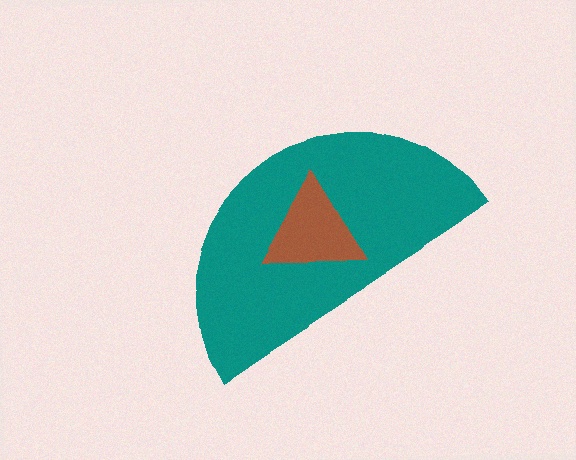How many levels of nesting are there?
2.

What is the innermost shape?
The brown triangle.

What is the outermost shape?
The teal semicircle.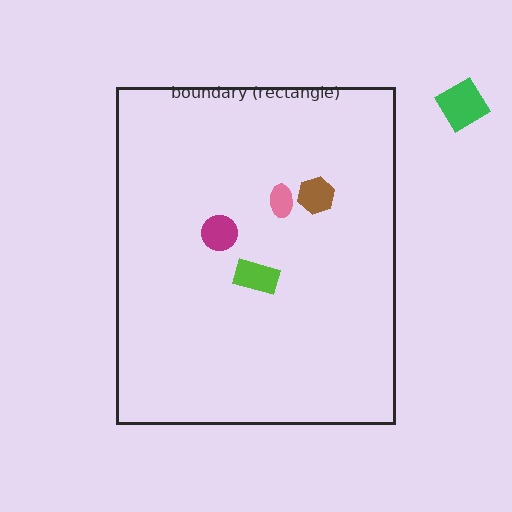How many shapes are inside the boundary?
4 inside, 1 outside.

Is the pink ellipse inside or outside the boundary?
Inside.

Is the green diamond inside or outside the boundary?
Outside.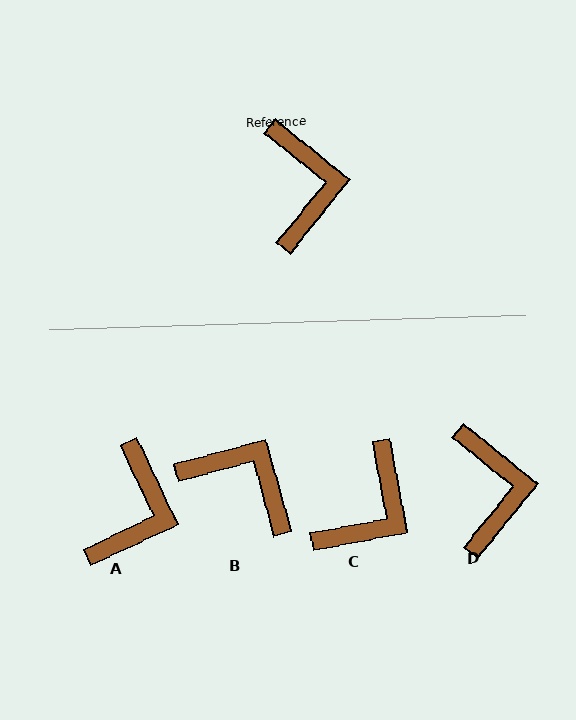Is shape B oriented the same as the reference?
No, it is off by about 54 degrees.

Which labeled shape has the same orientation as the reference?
D.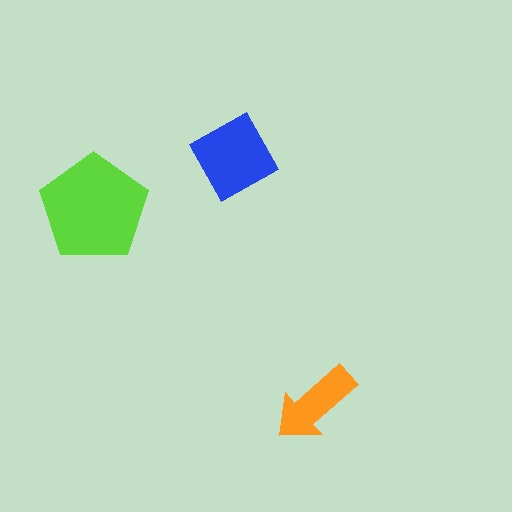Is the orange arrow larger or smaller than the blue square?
Smaller.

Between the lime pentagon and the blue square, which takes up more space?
The lime pentagon.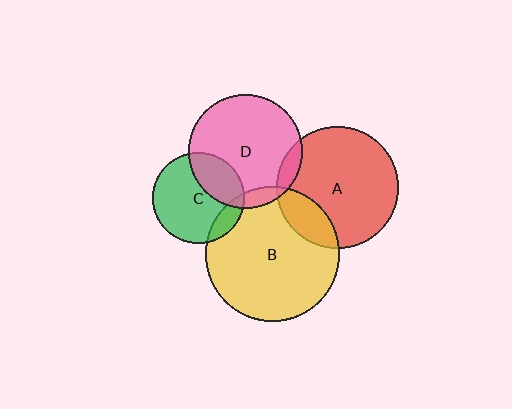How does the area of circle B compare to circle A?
Approximately 1.2 times.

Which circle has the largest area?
Circle B (yellow).